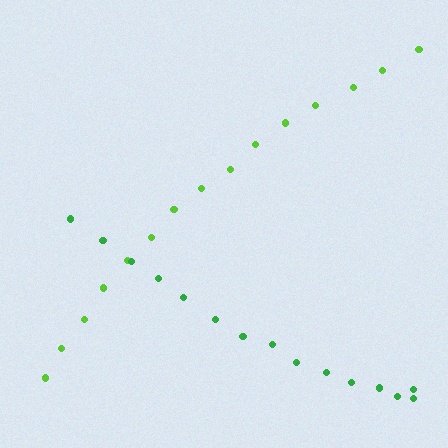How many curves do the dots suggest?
There are 2 distinct paths.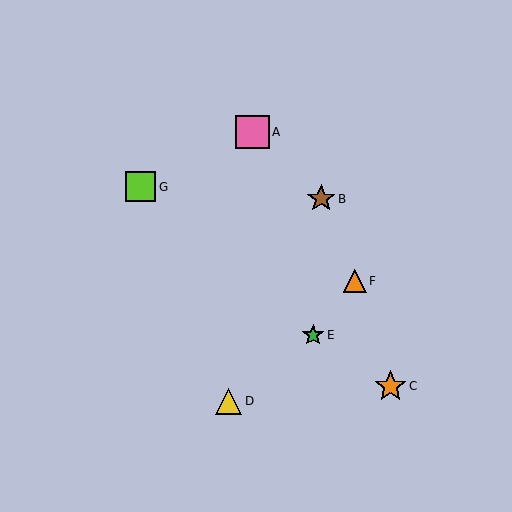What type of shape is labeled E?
Shape E is a green star.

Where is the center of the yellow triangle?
The center of the yellow triangle is at (228, 401).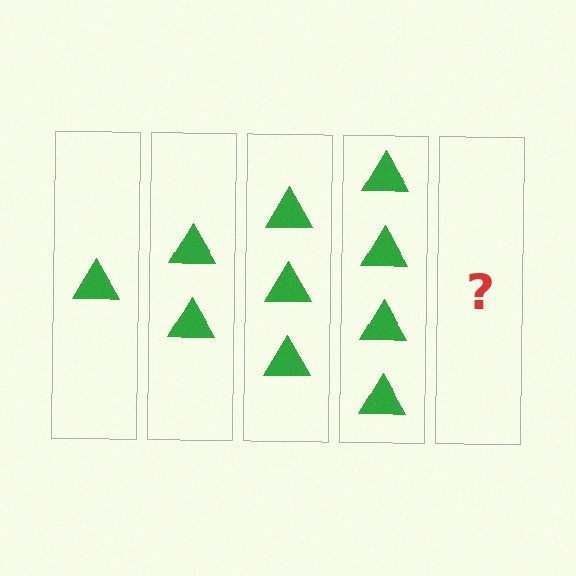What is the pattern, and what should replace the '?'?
The pattern is that each step adds one more triangle. The '?' should be 5 triangles.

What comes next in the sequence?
The next element should be 5 triangles.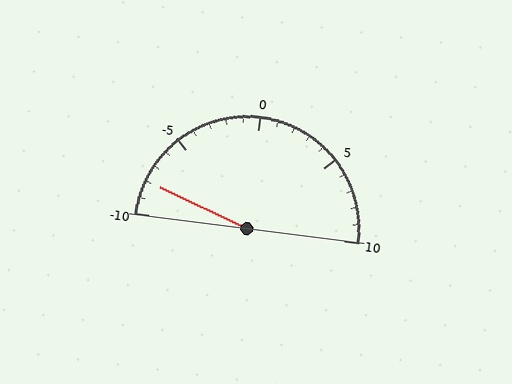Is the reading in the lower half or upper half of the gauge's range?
The reading is in the lower half of the range (-10 to 10).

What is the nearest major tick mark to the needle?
The nearest major tick mark is -10.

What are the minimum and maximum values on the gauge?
The gauge ranges from -10 to 10.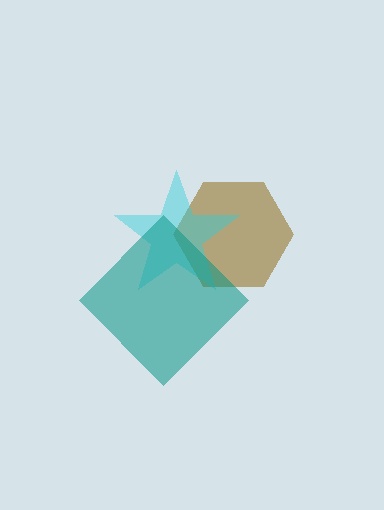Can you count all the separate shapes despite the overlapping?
Yes, there are 3 separate shapes.